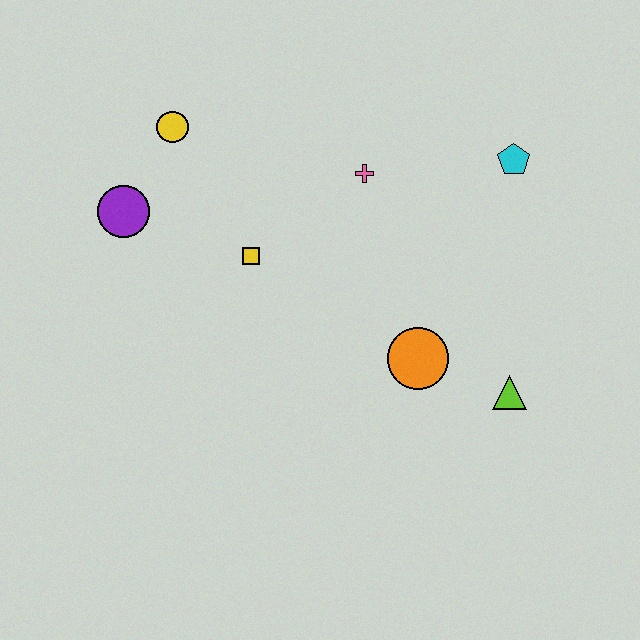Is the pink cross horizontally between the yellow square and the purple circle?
No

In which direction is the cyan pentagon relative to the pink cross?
The cyan pentagon is to the right of the pink cross.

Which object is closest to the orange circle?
The lime triangle is closest to the orange circle.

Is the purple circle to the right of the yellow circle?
No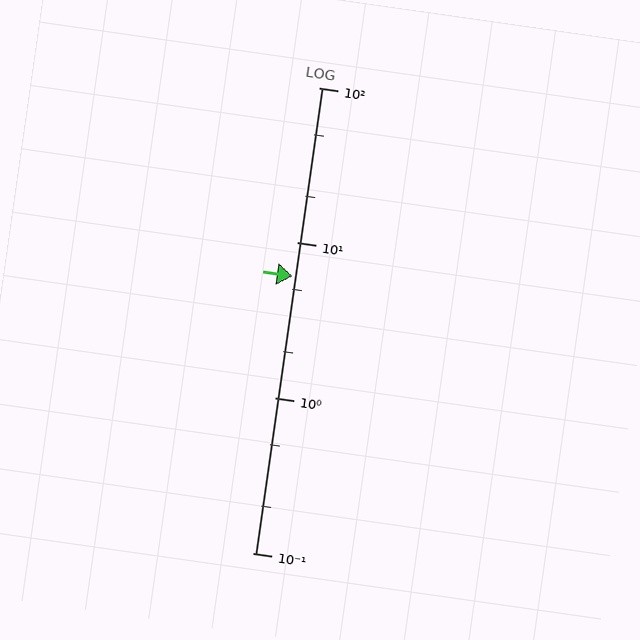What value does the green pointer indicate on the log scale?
The pointer indicates approximately 6.1.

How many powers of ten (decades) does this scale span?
The scale spans 3 decades, from 0.1 to 100.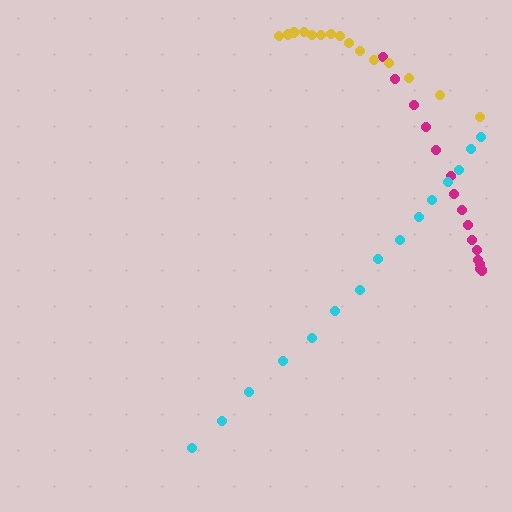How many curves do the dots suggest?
There are 3 distinct paths.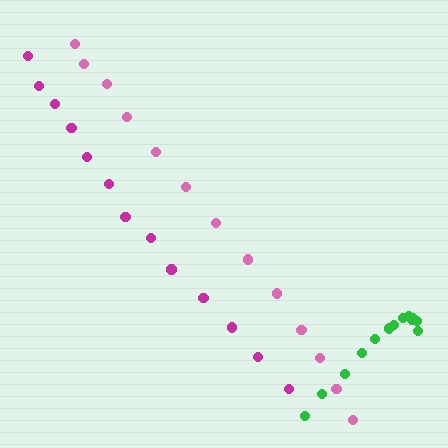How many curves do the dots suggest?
There are 3 distinct paths.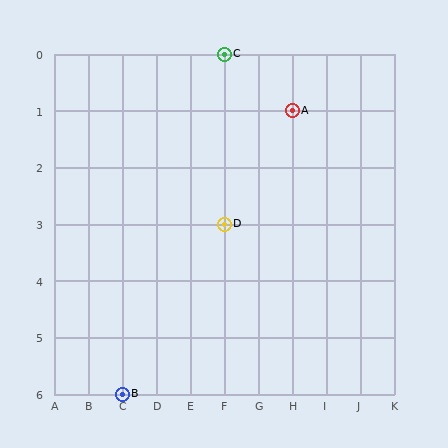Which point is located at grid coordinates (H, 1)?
Point A is at (H, 1).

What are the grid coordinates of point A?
Point A is at grid coordinates (H, 1).